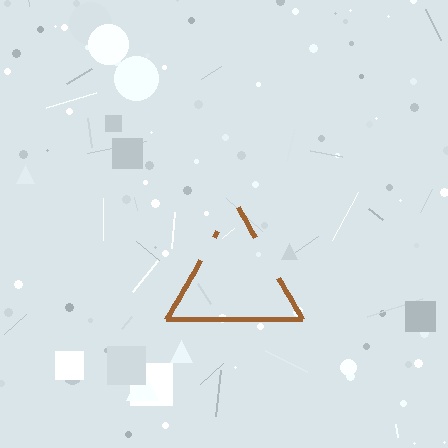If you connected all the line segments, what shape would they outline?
They would outline a triangle.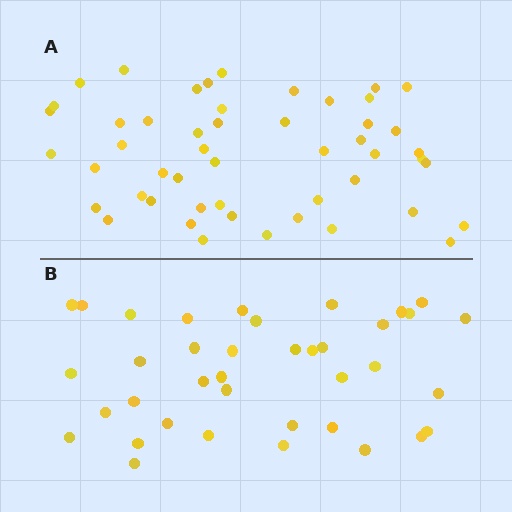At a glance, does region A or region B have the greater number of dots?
Region A (the top region) has more dots.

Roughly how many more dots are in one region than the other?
Region A has roughly 12 or so more dots than region B.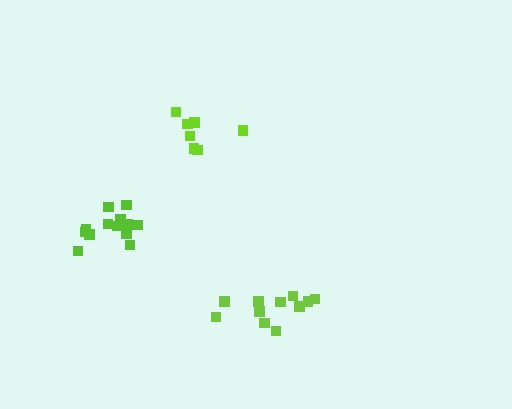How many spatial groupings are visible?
There are 3 spatial groupings.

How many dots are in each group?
Group 1: 7 dots, Group 2: 13 dots, Group 3: 11 dots (31 total).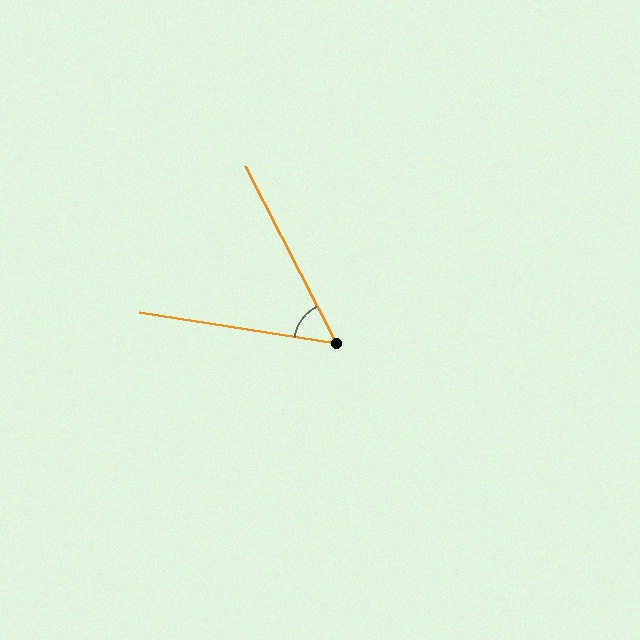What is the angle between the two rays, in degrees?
Approximately 54 degrees.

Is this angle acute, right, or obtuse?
It is acute.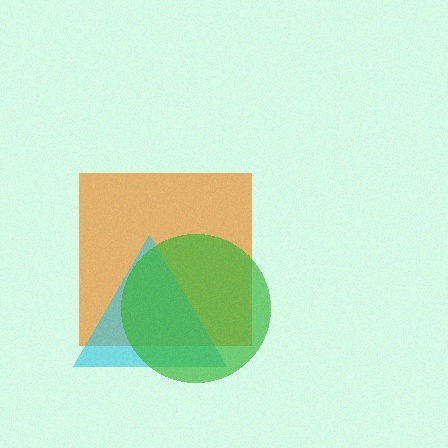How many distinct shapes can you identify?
There are 3 distinct shapes: an orange square, a cyan triangle, a green circle.